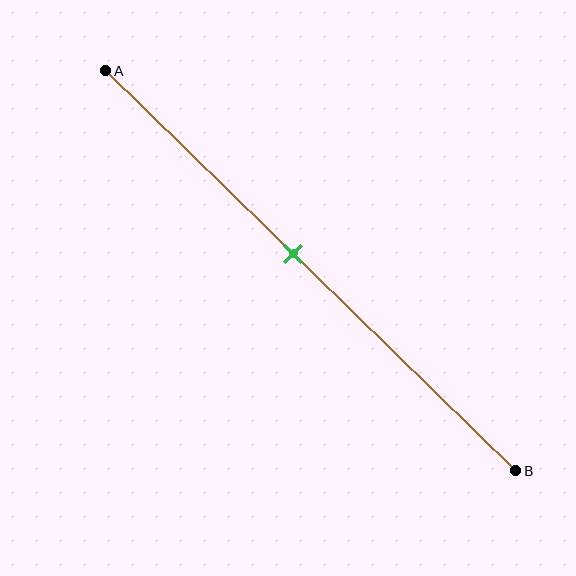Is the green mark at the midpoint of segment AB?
No, the mark is at about 45% from A, not at the 50% midpoint.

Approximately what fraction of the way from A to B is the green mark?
The green mark is approximately 45% of the way from A to B.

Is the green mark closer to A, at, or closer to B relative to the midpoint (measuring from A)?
The green mark is closer to point A than the midpoint of segment AB.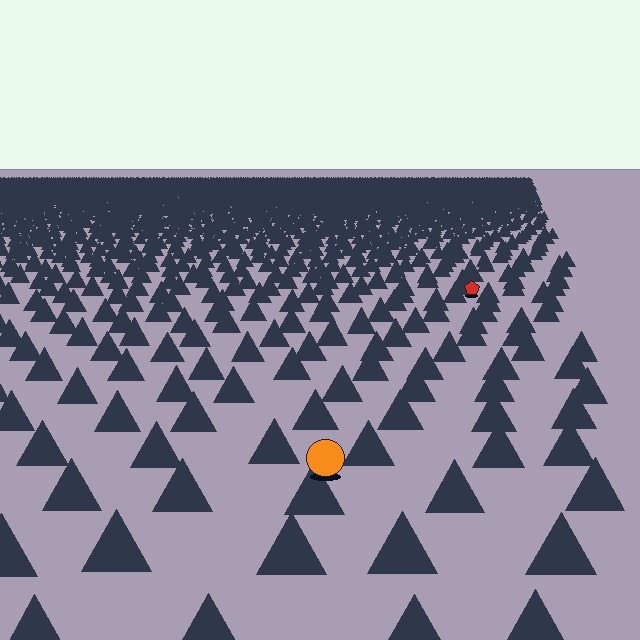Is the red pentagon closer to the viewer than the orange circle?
No. The orange circle is closer — you can tell from the texture gradient: the ground texture is coarser near it.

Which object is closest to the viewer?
The orange circle is closest. The texture marks near it are larger and more spread out.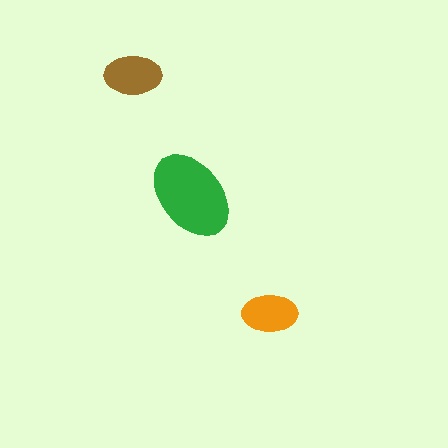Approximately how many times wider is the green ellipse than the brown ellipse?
About 1.5 times wider.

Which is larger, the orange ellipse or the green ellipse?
The green one.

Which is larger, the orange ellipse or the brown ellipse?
The brown one.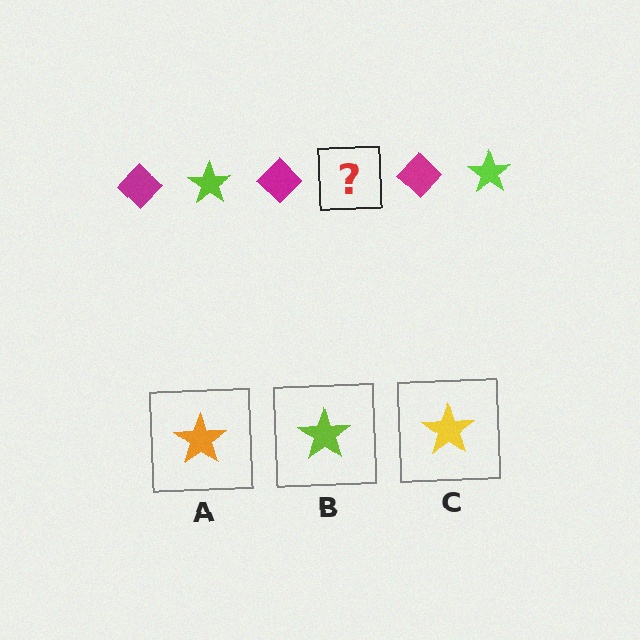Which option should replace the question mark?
Option B.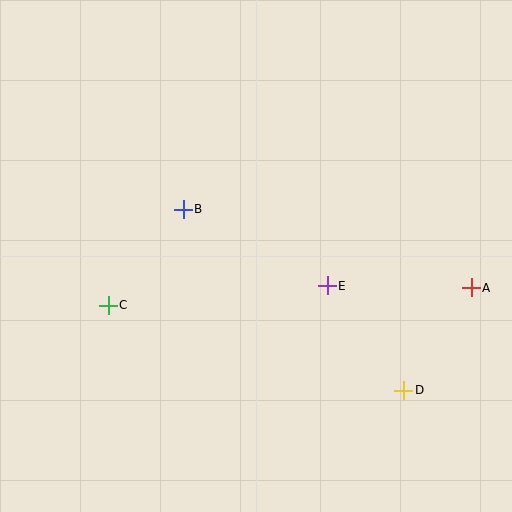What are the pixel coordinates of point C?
Point C is at (108, 305).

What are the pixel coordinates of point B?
Point B is at (183, 209).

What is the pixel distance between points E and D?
The distance between E and D is 130 pixels.